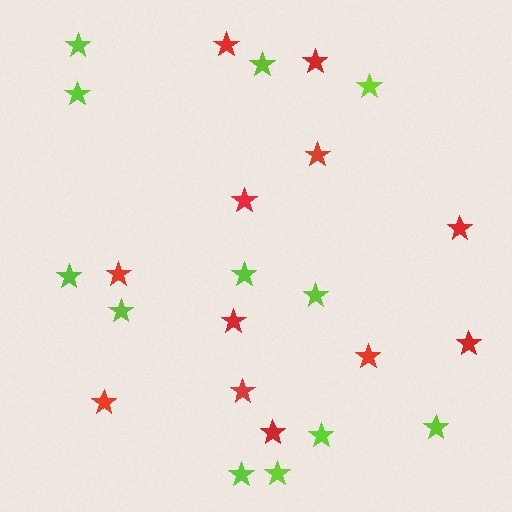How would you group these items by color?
There are 2 groups: one group of red stars (12) and one group of lime stars (12).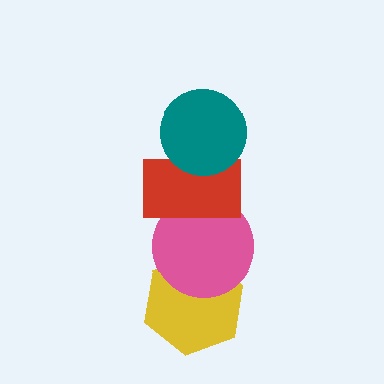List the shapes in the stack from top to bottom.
From top to bottom: the teal circle, the red rectangle, the pink circle, the yellow hexagon.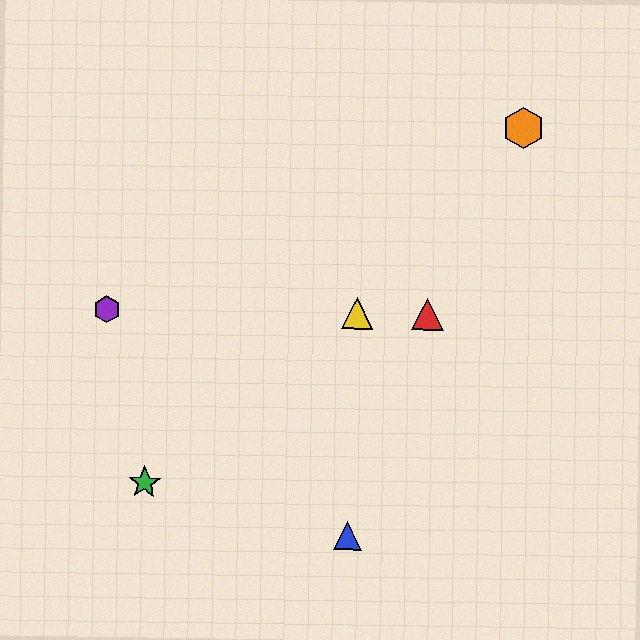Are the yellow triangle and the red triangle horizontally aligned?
Yes, both are at y≈313.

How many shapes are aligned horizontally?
3 shapes (the red triangle, the yellow triangle, the purple hexagon) are aligned horizontally.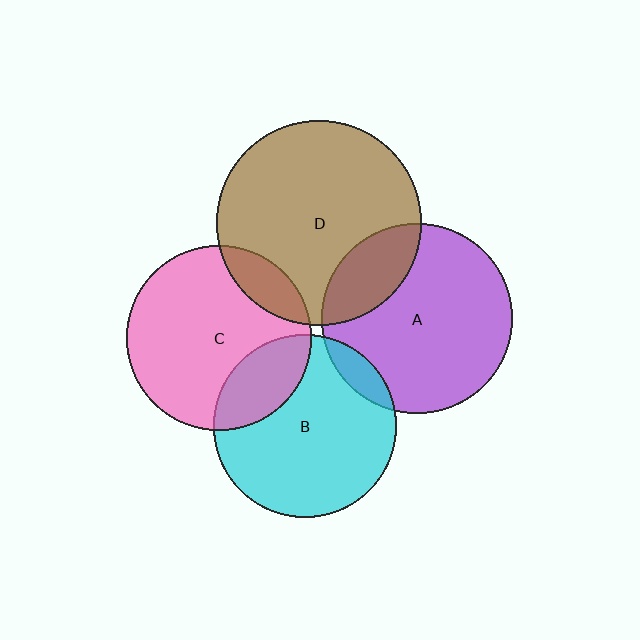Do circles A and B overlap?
Yes.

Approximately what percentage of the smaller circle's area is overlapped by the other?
Approximately 10%.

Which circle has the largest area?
Circle D (brown).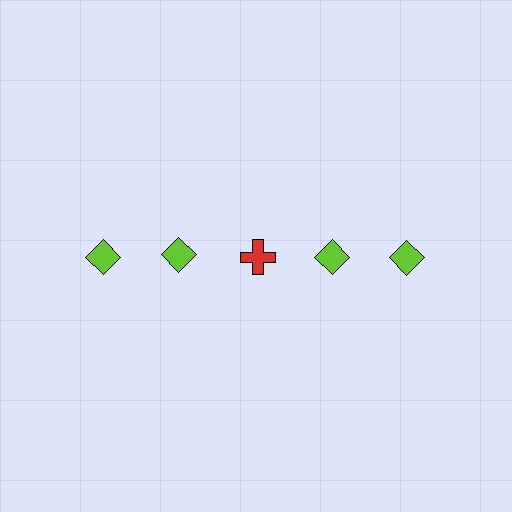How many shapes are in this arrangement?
There are 5 shapes arranged in a grid pattern.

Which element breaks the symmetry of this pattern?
The red cross in the top row, center column breaks the symmetry. All other shapes are lime diamonds.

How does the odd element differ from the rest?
It differs in both color (red instead of lime) and shape (cross instead of diamond).